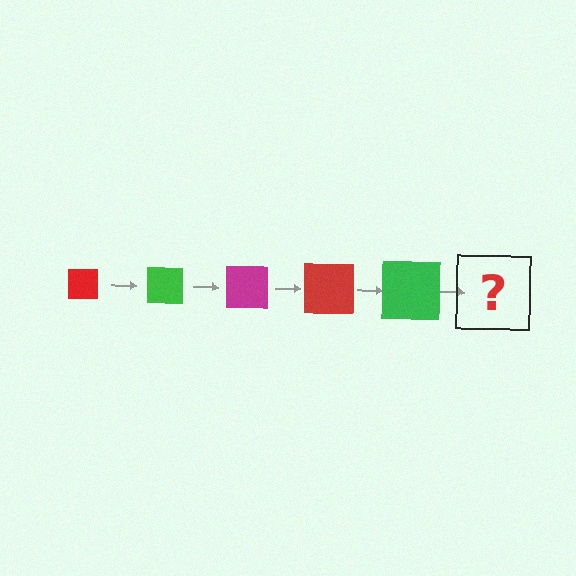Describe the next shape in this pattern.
It should be a magenta square, larger than the previous one.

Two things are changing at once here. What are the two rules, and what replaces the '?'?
The two rules are that the square grows larger each step and the color cycles through red, green, and magenta. The '?' should be a magenta square, larger than the previous one.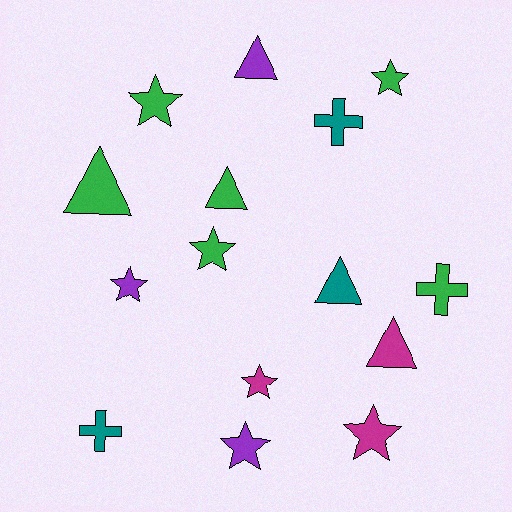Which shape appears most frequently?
Star, with 7 objects.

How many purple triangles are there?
There is 1 purple triangle.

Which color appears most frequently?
Green, with 6 objects.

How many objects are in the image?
There are 15 objects.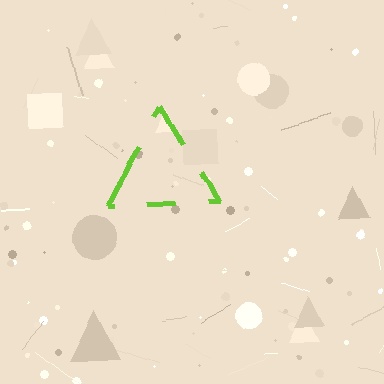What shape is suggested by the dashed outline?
The dashed outline suggests a triangle.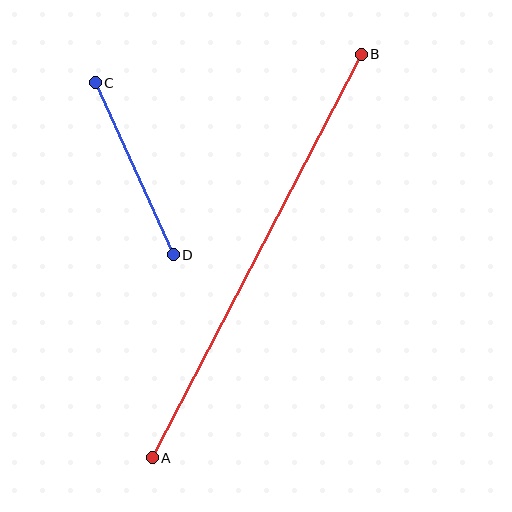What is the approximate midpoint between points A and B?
The midpoint is at approximately (257, 256) pixels.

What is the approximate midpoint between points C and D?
The midpoint is at approximately (134, 169) pixels.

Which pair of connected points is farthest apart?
Points A and B are farthest apart.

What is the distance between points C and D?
The distance is approximately 189 pixels.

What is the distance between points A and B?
The distance is approximately 455 pixels.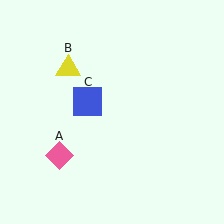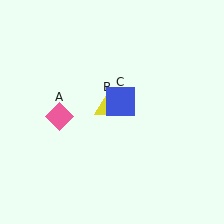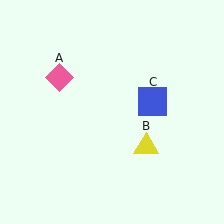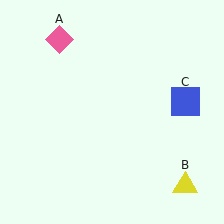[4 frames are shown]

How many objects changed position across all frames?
3 objects changed position: pink diamond (object A), yellow triangle (object B), blue square (object C).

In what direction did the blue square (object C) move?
The blue square (object C) moved right.